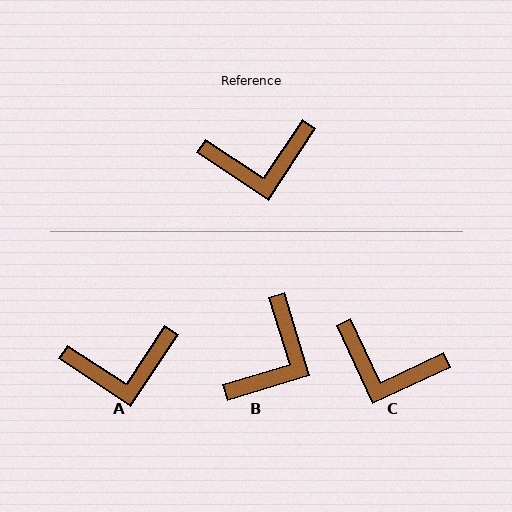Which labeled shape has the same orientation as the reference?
A.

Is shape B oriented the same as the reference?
No, it is off by about 50 degrees.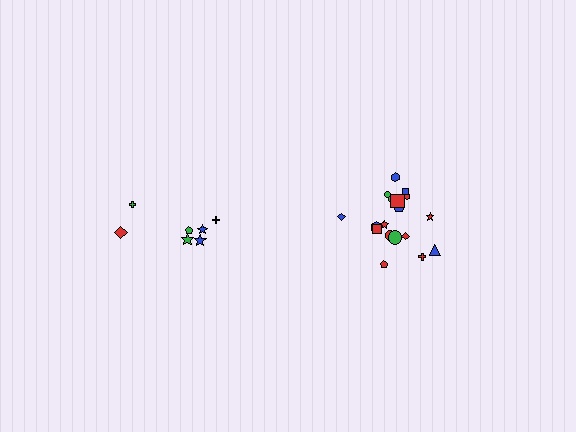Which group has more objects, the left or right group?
The right group.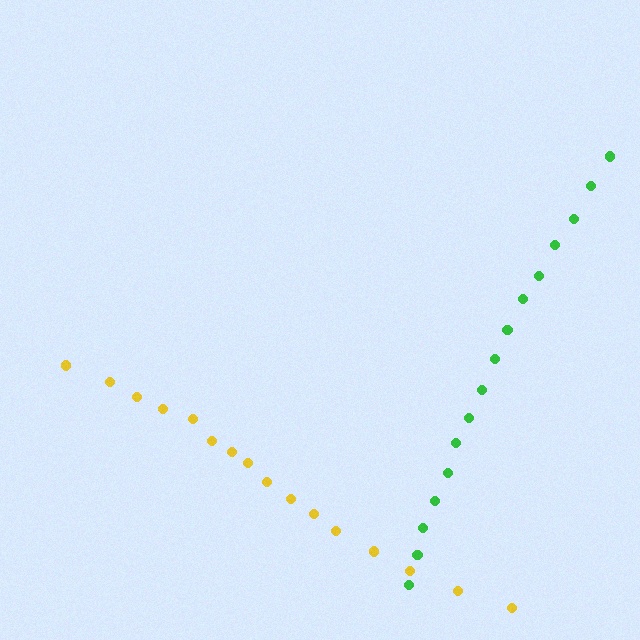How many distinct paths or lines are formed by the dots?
There are 2 distinct paths.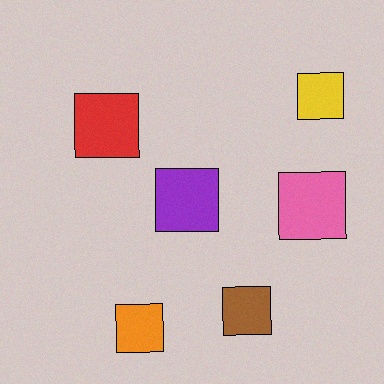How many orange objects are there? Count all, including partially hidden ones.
There is 1 orange object.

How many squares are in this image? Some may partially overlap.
There are 6 squares.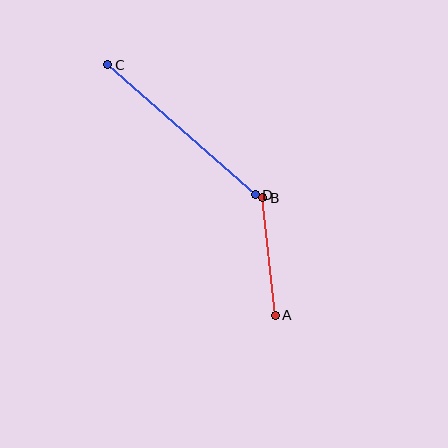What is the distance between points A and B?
The distance is approximately 118 pixels.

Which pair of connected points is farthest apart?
Points C and D are farthest apart.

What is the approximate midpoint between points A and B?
The midpoint is at approximately (269, 257) pixels.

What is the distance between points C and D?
The distance is approximately 197 pixels.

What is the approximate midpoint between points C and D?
The midpoint is at approximately (181, 130) pixels.